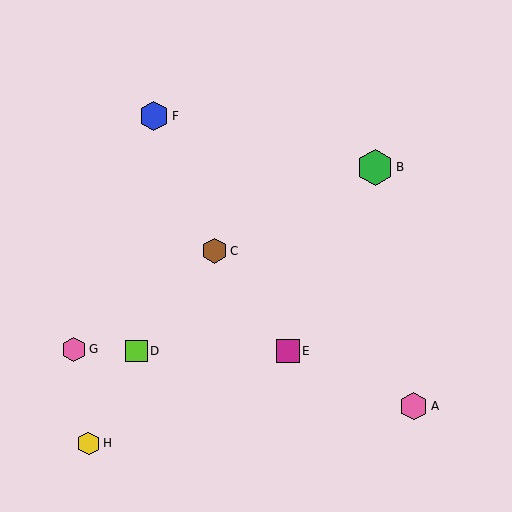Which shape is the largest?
The green hexagon (labeled B) is the largest.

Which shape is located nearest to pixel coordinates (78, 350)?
The pink hexagon (labeled G) at (74, 349) is nearest to that location.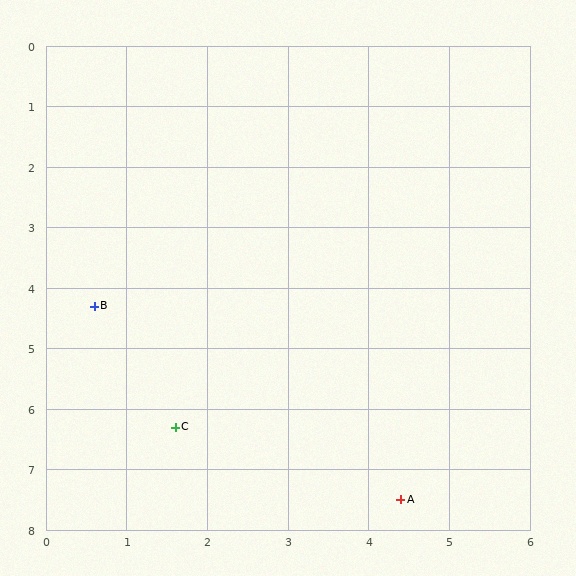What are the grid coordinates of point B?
Point B is at approximately (0.6, 4.3).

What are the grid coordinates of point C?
Point C is at approximately (1.6, 6.3).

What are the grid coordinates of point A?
Point A is at approximately (4.4, 7.5).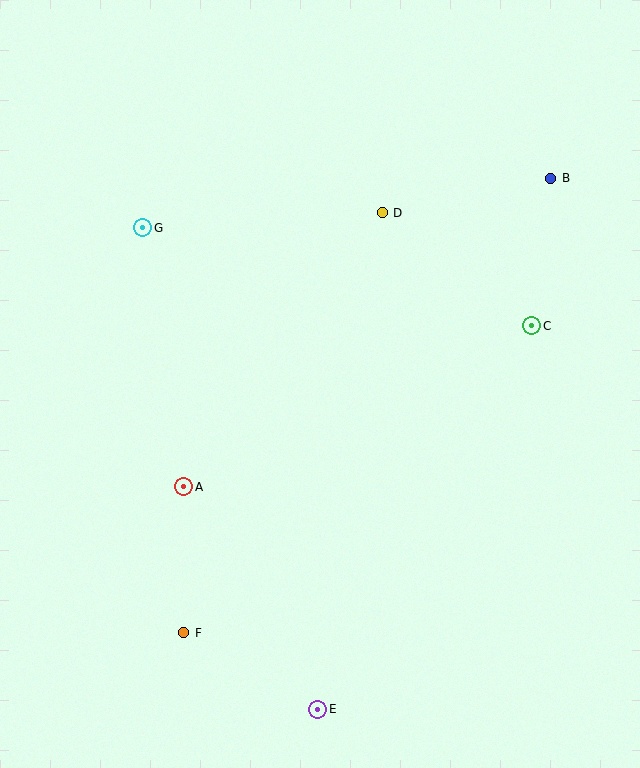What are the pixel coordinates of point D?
Point D is at (382, 213).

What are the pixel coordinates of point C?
Point C is at (532, 326).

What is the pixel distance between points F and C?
The distance between F and C is 464 pixels.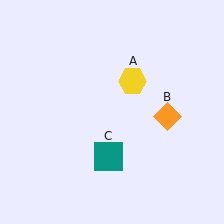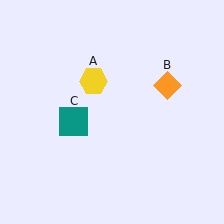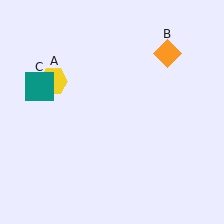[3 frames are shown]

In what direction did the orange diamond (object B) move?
The orange diamond (object B) moved up.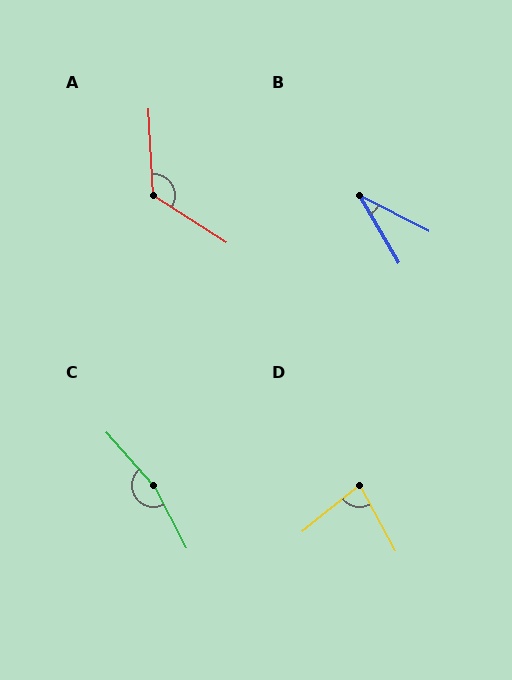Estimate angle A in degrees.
Approximately 126 degrees.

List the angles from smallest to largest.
B (33°), D (79°), A (126°), C (166°).